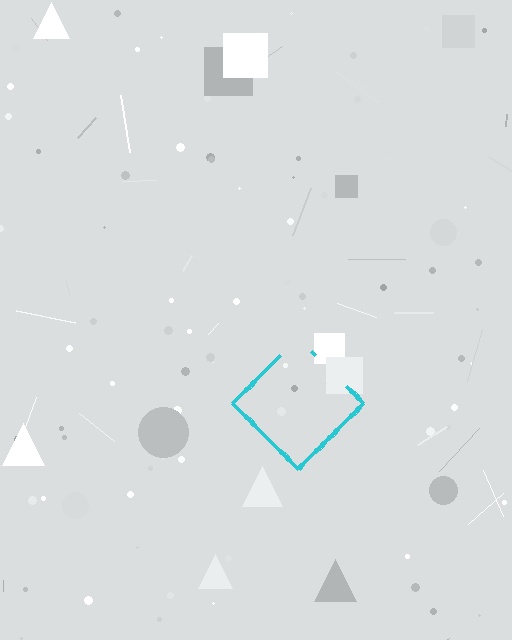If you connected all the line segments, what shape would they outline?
They would outline a diamond.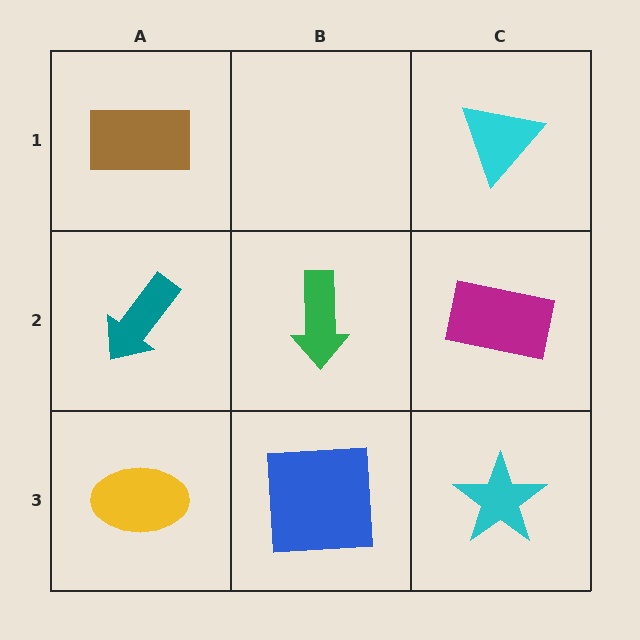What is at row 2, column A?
A teal arrow.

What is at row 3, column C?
A cyan star.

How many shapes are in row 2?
3 shapes.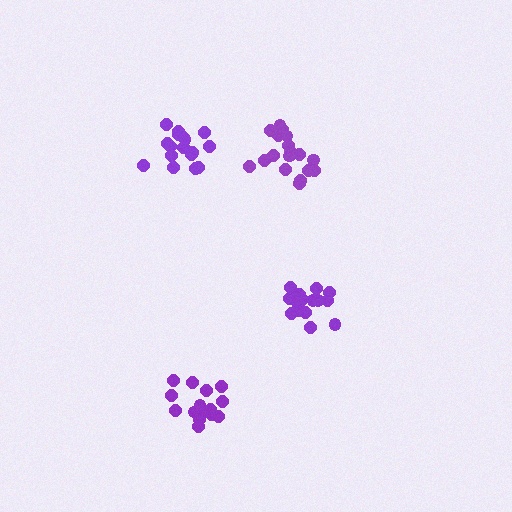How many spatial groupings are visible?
There are 4 spatial groupings.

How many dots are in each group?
Group 1: 17 dots, Group 2: 18 dots, Group 3: 17 dots, Group 4: 17 dots (69 total).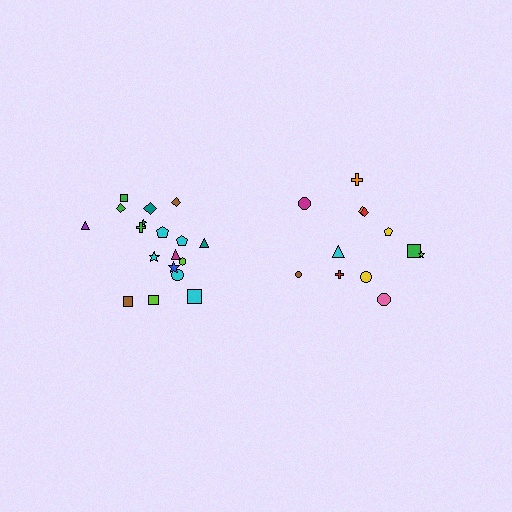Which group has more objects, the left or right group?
The left group.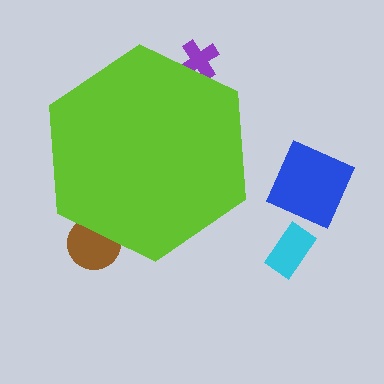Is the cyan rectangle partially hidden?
No, the cyan rectangle is fully visible.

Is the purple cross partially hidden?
Yes, the purple cross is partially hidden behind the lime hexagon.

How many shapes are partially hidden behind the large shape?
2 shapes are partially hidden.